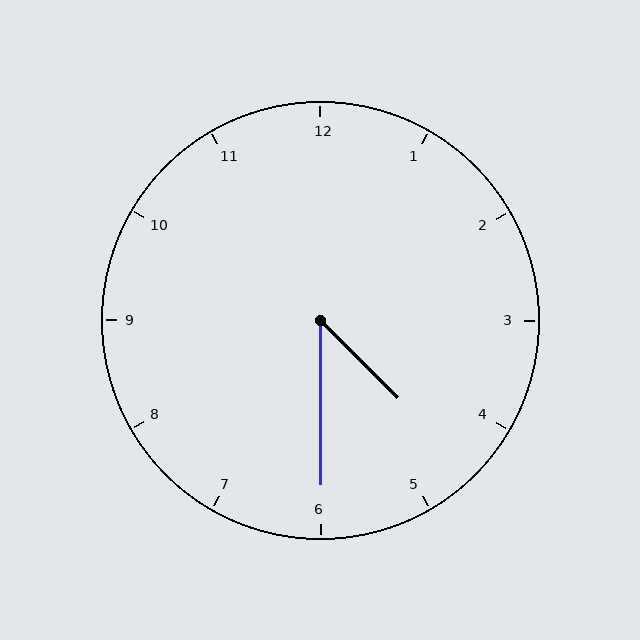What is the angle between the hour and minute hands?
Approximately 45 degrees.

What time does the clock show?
4:30.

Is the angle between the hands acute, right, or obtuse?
It is acute.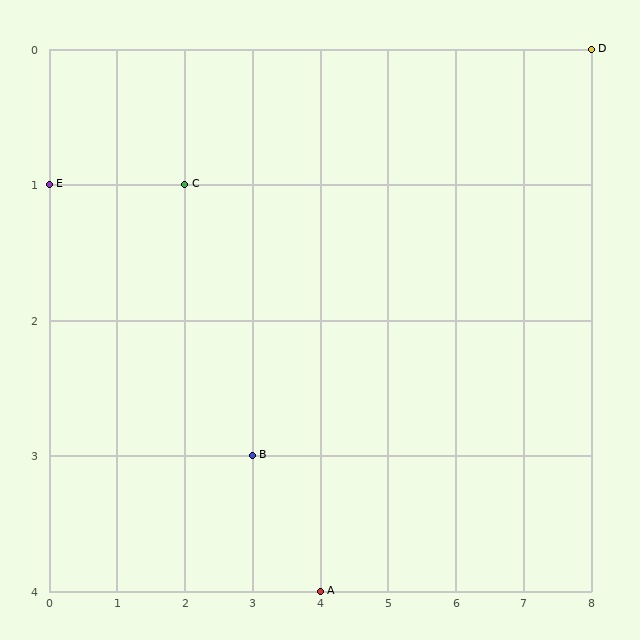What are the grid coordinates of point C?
Point C is at grid coordinates (2, 1).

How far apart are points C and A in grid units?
Points C and A are 2 columns and 3 rows apart (about 3.6 grid units diagonally).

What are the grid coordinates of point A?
Point A is at grid coordinates (4, 4).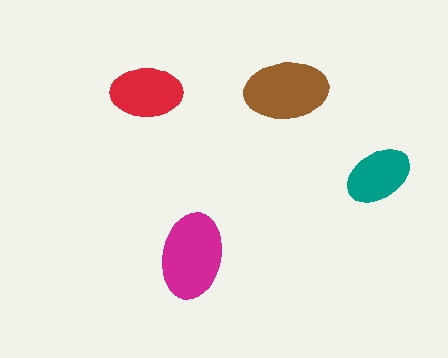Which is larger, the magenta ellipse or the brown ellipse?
The magenta one.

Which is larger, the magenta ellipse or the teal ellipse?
The magenta one.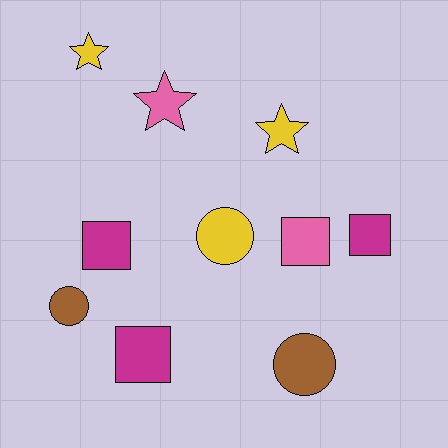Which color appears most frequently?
Magenta, with 3 objects.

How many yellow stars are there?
There are 2 yellow stars.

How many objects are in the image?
There are 10 objects.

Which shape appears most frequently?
Square, with 4 objects.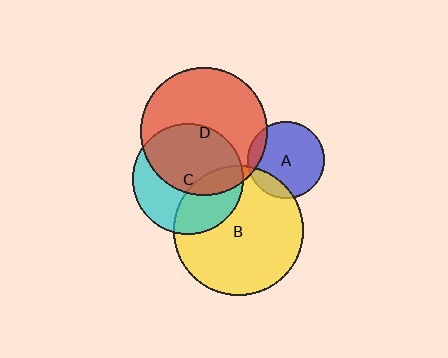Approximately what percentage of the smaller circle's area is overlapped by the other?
Approximately 55%.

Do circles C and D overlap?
Yes.